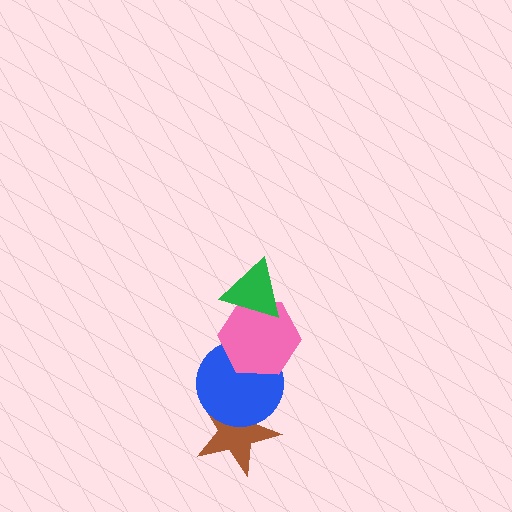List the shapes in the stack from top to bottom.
From top to bottom: the green triangle, the pink hexagon, the blue circle, the brown star.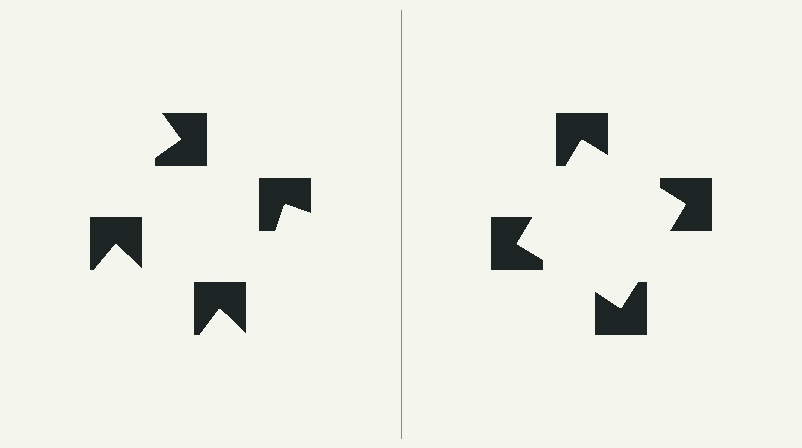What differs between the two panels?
The notched squares are positioned identically on both sides; only the wedge orientations differ. On the right they align to a square; on the left they are misaligned.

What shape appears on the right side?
An illusory square.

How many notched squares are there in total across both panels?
8 — 4 on each side.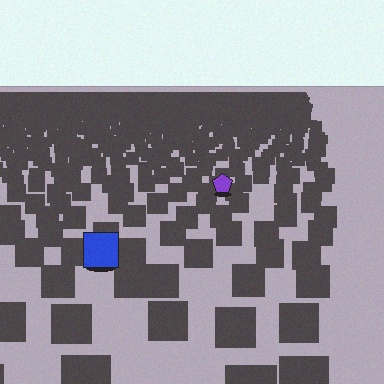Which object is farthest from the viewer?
The purple pentagon is farthest from the viewer. It appears smaller and the ground texture around it is denser.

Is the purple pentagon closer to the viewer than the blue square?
No. The blue square is closer — you can tell from the texture gradient: the ground texture is coarser near it.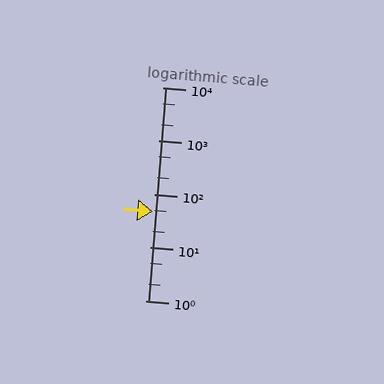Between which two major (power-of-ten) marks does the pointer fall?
The pointer is between 10 and 100.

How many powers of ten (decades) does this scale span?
The scale spans 4 decades, from 1 to 10000.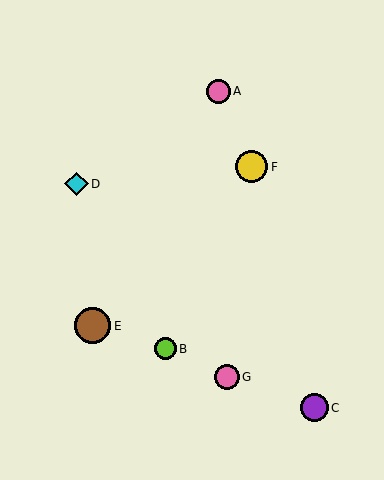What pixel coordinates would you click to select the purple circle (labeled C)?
Click at (314, 408) to select the purple circle C.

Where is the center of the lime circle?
The center of the lime circle is at (165, 349).